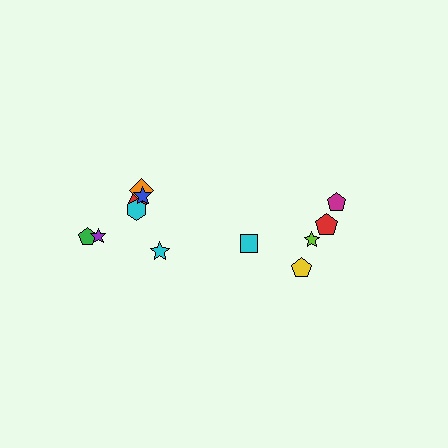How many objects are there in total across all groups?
There are 12 objects.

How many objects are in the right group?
There are 5 objects.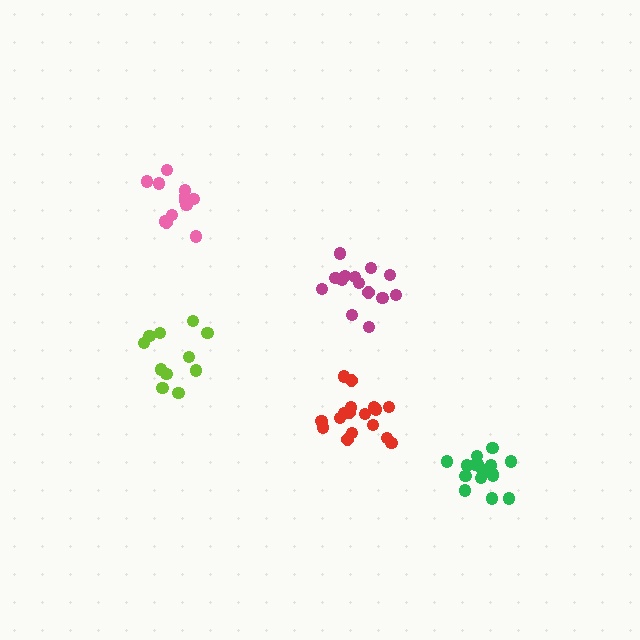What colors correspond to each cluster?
The clusters are colored: red, lime, green, magenta, pink.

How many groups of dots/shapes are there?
There are 5 groups.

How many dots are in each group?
Group 1: 17 dots, Group 2: 12 dots, Group 3: 16 dots, Group 4: 14 dots, Group 5: 12 dots (71 total).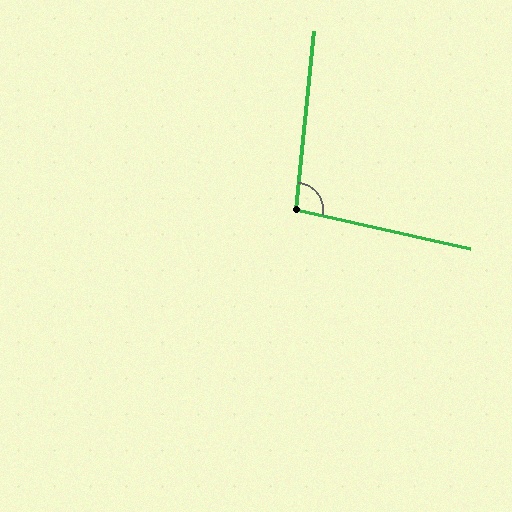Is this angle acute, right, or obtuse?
It is obtuse.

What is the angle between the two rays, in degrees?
Approximately 97 degrees.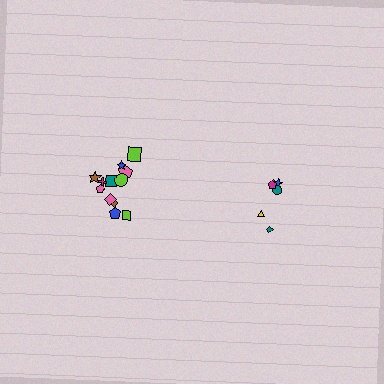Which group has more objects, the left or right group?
The left group.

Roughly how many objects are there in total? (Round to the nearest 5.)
Roughly 15 objects in total.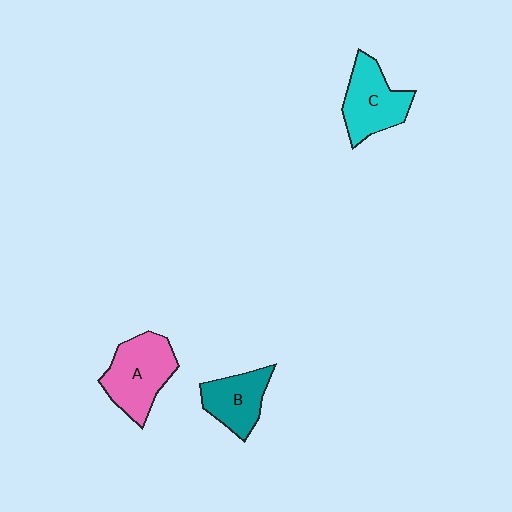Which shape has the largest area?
Shape A (pink).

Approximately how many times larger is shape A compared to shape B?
Approximately 1.4 times.